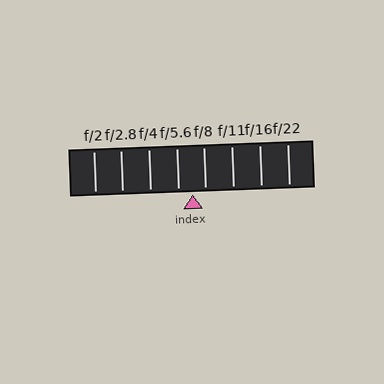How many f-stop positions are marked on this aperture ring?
There are 8 f-stop positions marked.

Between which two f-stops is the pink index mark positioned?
The index mark is between f/5.6 and f/8.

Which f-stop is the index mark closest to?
The index mark is closest to f/8.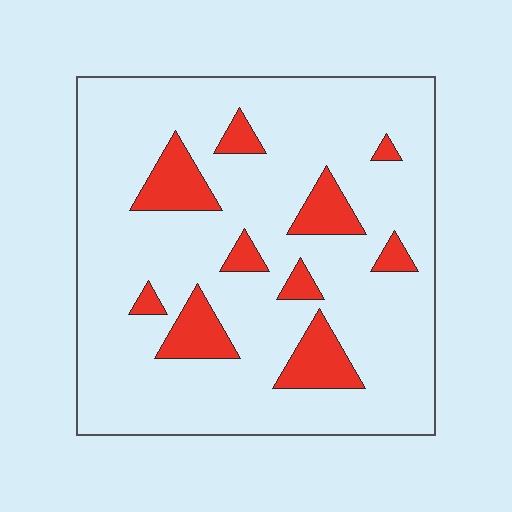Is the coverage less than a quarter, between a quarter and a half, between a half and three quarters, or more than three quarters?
Less than a quarter.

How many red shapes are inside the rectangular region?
10.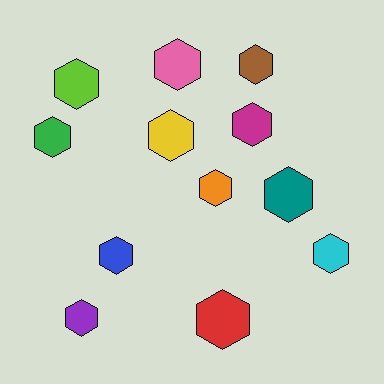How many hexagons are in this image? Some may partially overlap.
There are 12 hexagons.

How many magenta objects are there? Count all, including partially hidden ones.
There is 1 magenta object.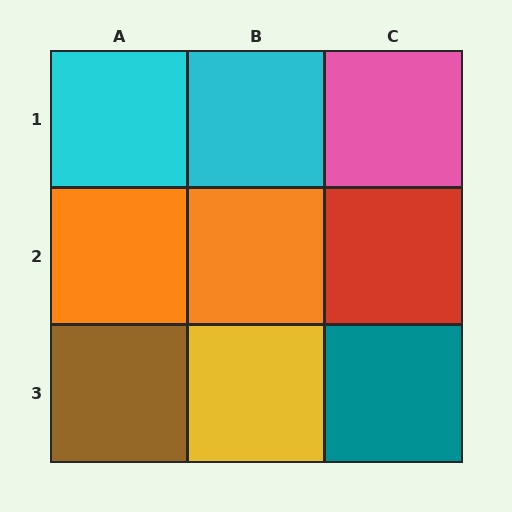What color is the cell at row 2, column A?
Orange.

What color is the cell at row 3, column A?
Brown.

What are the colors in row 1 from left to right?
Cyan, cyan, pink.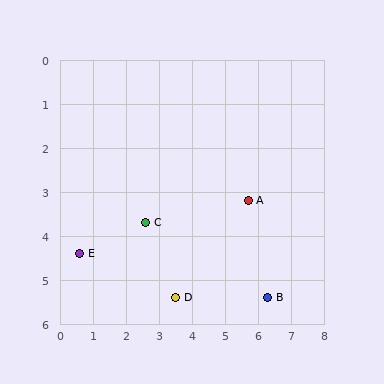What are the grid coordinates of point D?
Point D is at approximately (3.5, 5.4).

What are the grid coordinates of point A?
Point A is at approximately (5.7, 3.2).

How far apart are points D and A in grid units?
Points D and A are about 3.1 grid units apart.